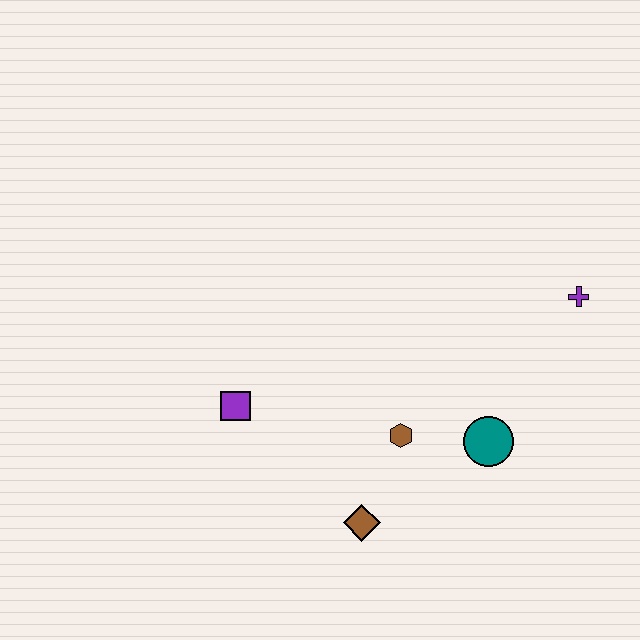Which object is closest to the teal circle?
The brown hexagon is closest to the teal circle.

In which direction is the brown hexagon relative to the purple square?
The brown hexagon is to the right of the purple square.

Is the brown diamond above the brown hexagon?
No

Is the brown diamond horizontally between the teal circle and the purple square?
Yes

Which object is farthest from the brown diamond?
The purple cross is farthest from the brown diamond.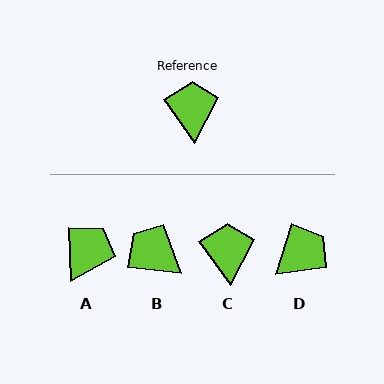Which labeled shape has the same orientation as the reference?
C.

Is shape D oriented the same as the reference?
No, it is off by about 54 degrees.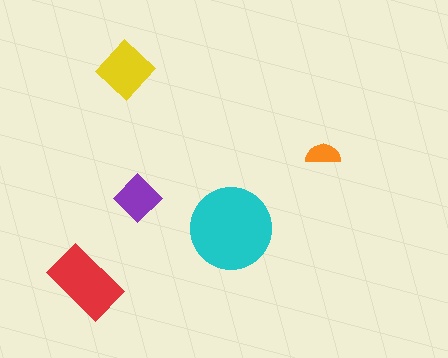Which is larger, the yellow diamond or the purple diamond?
The yellow diamond.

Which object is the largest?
The cyan circle.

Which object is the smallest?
The orange semicircle.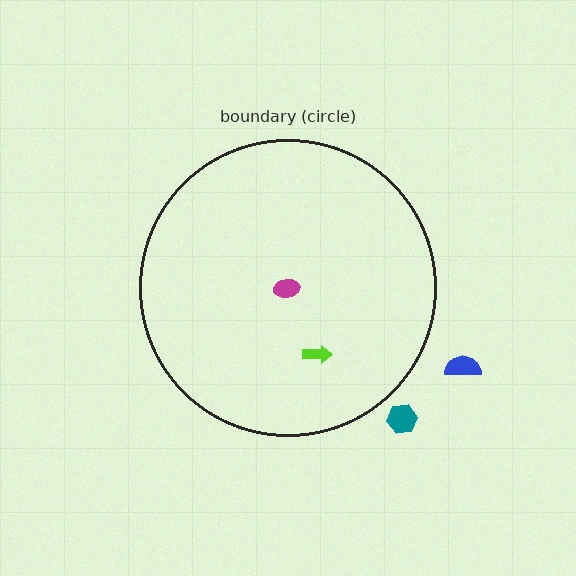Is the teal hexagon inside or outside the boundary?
Outside.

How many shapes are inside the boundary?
2 inside, 2 outside.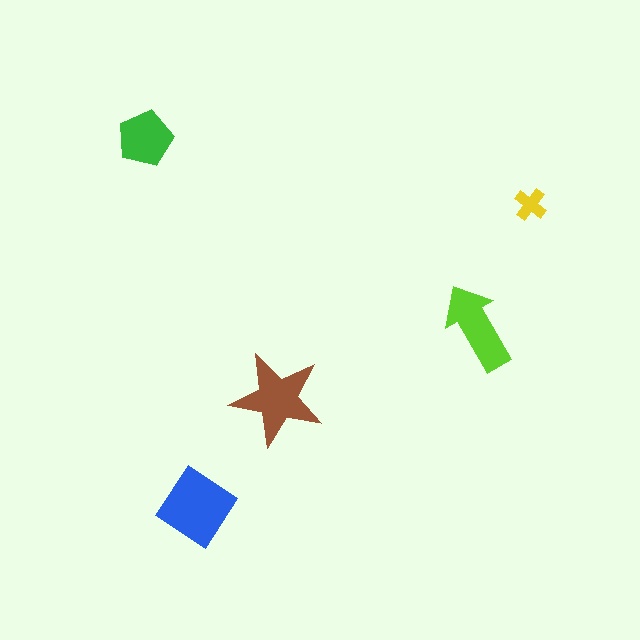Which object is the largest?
The blue diamond.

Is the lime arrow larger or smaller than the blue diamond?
Smaller.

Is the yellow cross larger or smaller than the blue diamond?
Smaller.